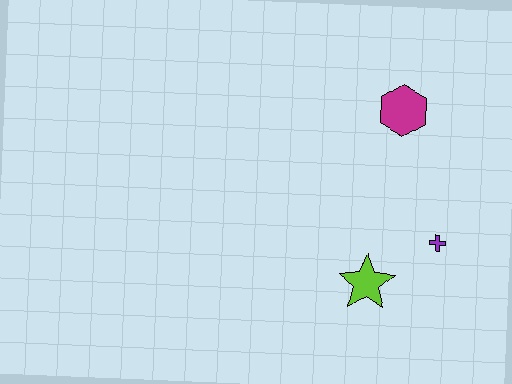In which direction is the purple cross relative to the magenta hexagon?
The purple cross is below the magenta hexagon.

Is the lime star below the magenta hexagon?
Yes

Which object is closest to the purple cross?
The lime star is closest to the purple cross.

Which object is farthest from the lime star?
The magenta hexagon is farthest from the lime star.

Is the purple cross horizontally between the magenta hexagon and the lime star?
No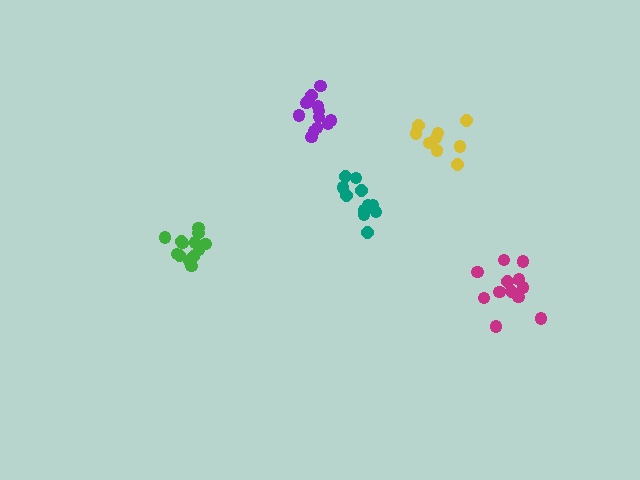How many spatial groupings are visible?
There are 5 spatial groupings.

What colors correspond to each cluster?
The clusters are colored: green, teal, magenta, yellow, purple.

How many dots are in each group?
Group 1: 13 dots, Group 2: 12 dots, Group 3: 12 dots, Group 4: 9 dots, Group 5: 13 dots (59 total).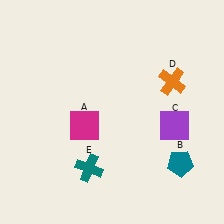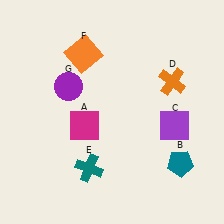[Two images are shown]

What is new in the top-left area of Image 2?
An orange square (F) was added in the top-left area of Image 2.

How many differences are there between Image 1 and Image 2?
There are 2 differences between the two images.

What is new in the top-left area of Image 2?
A purple circle (G) was added in the top-left area of Image 2.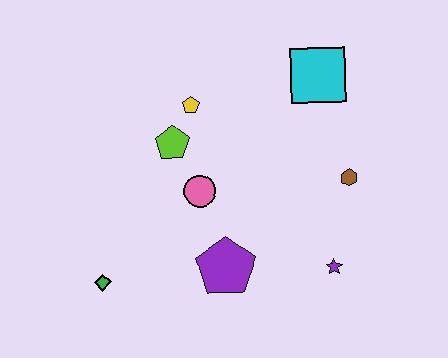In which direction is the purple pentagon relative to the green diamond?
The purple pentagon is to the right of the green diamond.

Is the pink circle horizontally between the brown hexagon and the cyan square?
No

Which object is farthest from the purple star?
The green diamond is farthest from the purple star.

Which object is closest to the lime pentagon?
The yellow pentagon is closest to the lime pentagon.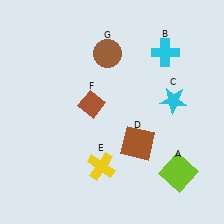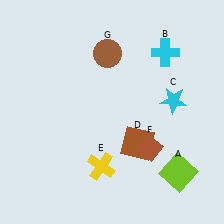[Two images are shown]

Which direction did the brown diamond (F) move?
The brown diamond (F) moved right.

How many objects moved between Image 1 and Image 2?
1 object moved between the two images.